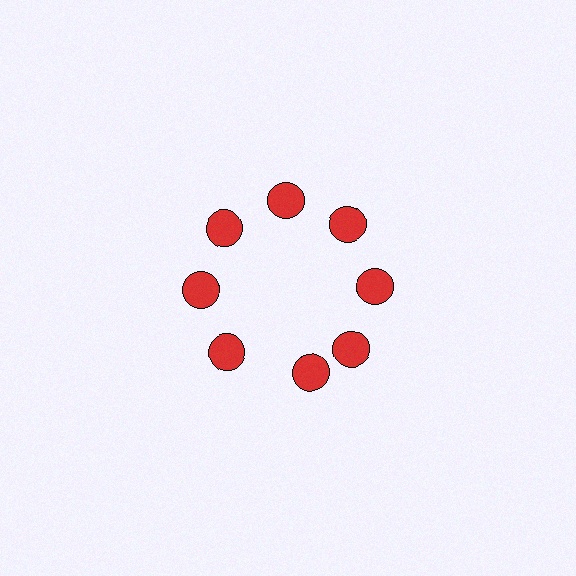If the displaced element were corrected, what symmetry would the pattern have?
It would have 8-fold rotational symmetry — the pattern would map onto itself every 45 degrees.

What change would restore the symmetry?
The symmetry would be restored by rotating it back into even spacing with its neighbors so that all 8 circles sit at equal angles and equal distance from the center.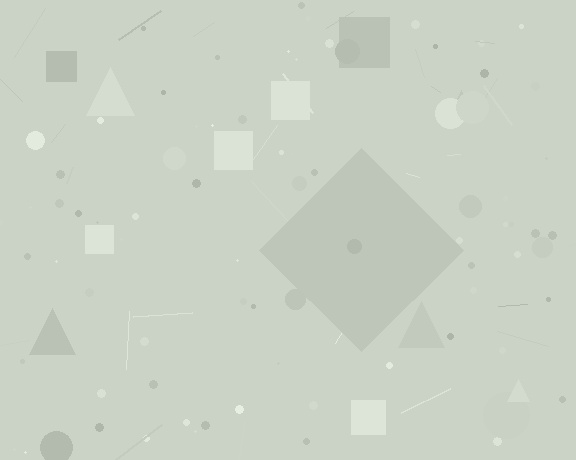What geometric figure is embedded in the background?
A diamond is embedded in the background.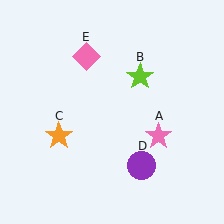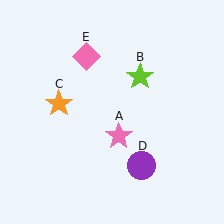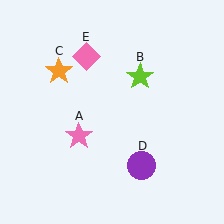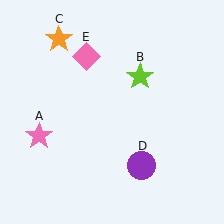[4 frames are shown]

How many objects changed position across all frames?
2 objects changed position: pink star (object A), orange star (object C).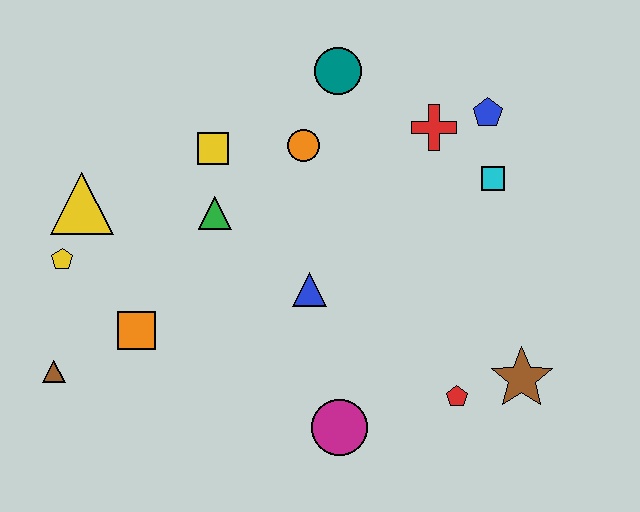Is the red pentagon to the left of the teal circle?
No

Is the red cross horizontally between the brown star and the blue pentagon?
No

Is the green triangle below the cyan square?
Yes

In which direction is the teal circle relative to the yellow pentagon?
The teal circle is to the right of the yellow pentagon.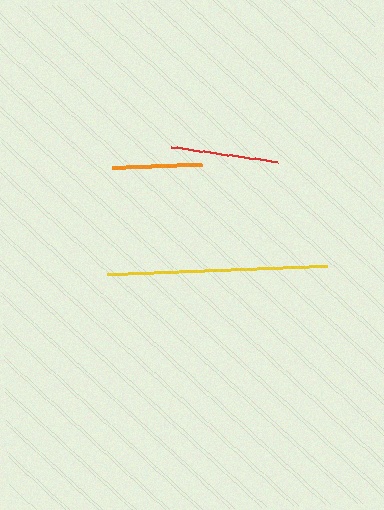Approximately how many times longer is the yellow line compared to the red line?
The yellow line is approximately 2.0 times the length of the red line.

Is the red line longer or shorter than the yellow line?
The yellow line is longer than the red line.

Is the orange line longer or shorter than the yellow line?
The yellow line is longer than the orange line.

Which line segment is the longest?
The yellow line is the longest at approximately 220 pixels.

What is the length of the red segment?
The red segment is approximately 108 pixels long.